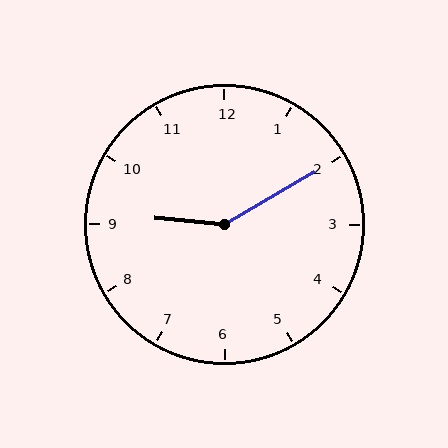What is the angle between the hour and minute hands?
Approximately 145 degrees.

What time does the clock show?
9:10.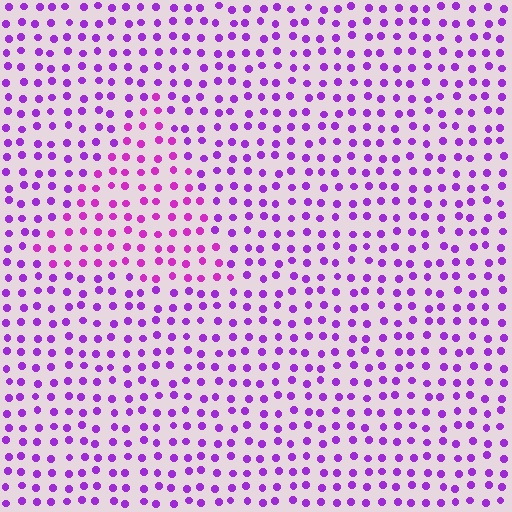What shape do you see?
I see a triangle.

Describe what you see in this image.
The image is filled with small purple elements in a uniform arrangement. A triangle-shaped region is visible where the elements are tinted to a slightly different hue, forming a subtle color boundary.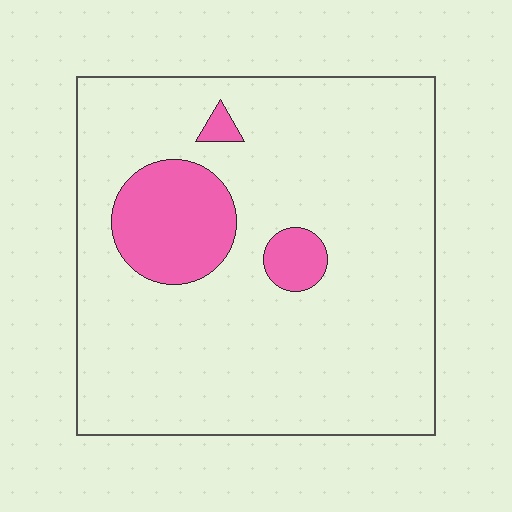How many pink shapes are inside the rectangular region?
3.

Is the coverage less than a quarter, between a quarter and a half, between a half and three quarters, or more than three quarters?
Less than a quarter.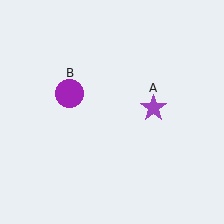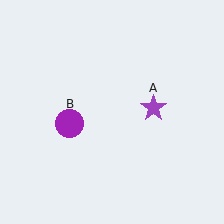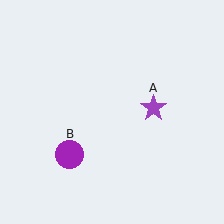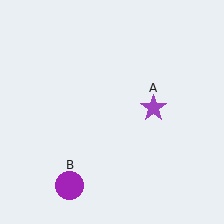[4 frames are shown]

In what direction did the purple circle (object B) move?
The purple circle (object B) moved down.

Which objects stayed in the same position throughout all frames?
Purple star (object A) remained stationary.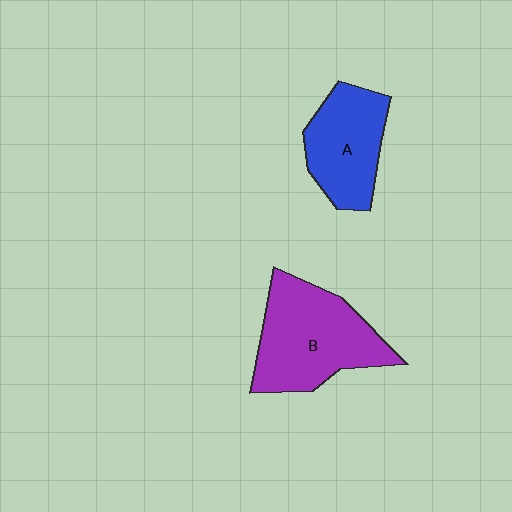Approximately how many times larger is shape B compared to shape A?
Approximately 1.4 times.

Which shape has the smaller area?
Shape A (blue).